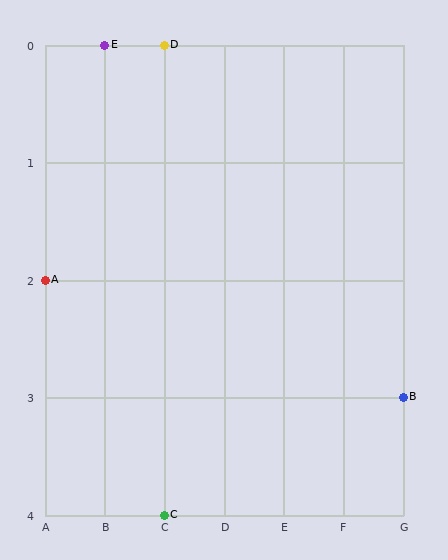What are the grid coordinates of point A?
Point A is at grid coordinates (A, 2).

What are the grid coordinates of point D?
Point D is at grid coordinates (C, 0).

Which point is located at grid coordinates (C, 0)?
Point D is at (C, 0).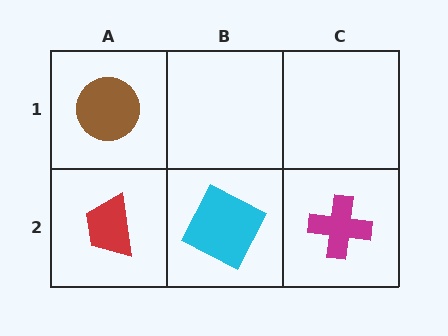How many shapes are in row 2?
3 shapes.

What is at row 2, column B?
A cyan square.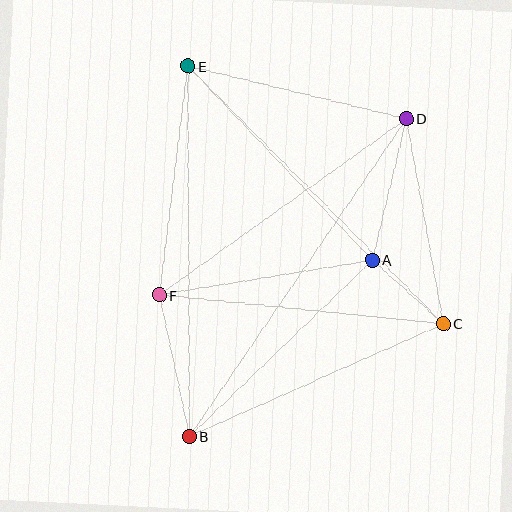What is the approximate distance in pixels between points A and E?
The distance between A and E is approximately 267 pixels.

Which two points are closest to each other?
Points A and C are closest to each other.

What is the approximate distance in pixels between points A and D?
The distance between A and D is approximately 145 pixels.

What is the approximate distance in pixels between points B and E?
The distance between B and E is approximately 370 pixels.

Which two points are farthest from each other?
Points B and D are farthest from each other.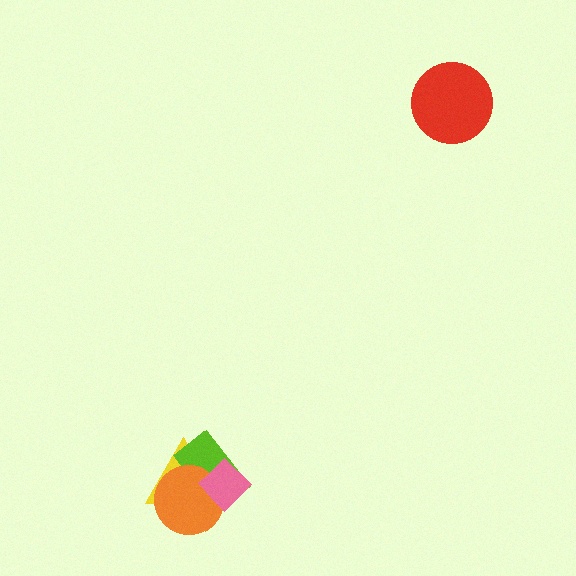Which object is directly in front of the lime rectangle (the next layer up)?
The orange circle is directly in front of the lime rectangle.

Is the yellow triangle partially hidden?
Yes, it is partially covered by another shape.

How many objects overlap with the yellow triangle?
3 objects overlap with the yellow triangle.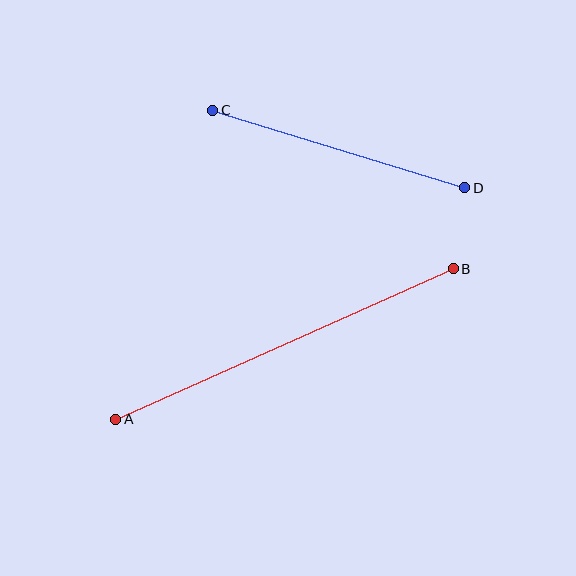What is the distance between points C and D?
The distance is approximately 264 pixels.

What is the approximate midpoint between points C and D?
The midpoint is at approximately (339, 149) pixels.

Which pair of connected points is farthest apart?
Points A and B are farthest apart.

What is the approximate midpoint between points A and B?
The midpoint is at approximately (285, 344) pixels.